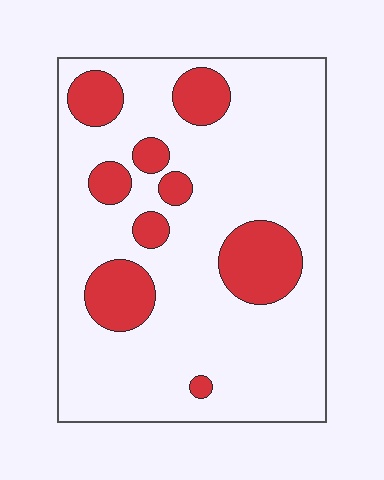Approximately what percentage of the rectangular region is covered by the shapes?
Approximately 20%.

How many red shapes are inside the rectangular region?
9.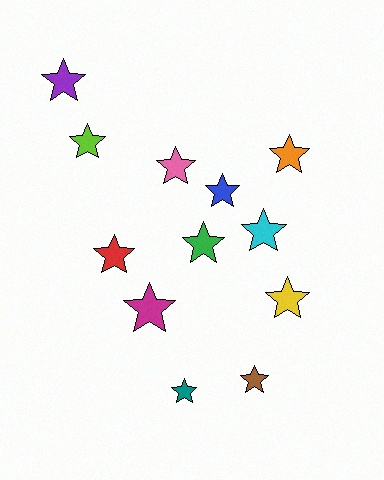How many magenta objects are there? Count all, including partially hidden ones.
There is 1 magenta object.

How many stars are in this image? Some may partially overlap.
There are 12 stars.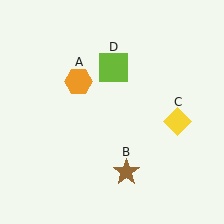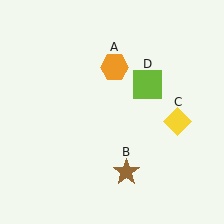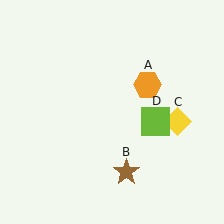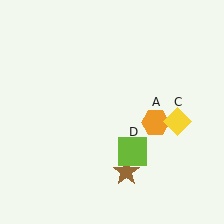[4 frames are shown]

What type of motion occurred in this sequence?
The orange hexagon (object A), lime square (object D) rotated clockwise around the center of the scene.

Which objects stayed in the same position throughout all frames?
Brown star (object B) and yellow diamond (object C) remained stationary.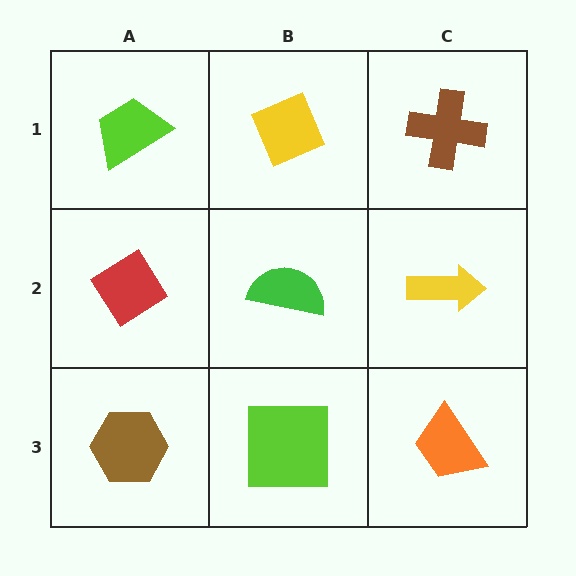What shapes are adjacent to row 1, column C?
A yellow arrow (row 2, column C), a yellow diamond (row 1, column B).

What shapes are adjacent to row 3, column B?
A green semicircle (row 2, column B), a brown hexagon (row 3, column A), an orange trapezoid (row 3, column C).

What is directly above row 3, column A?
A red diamond.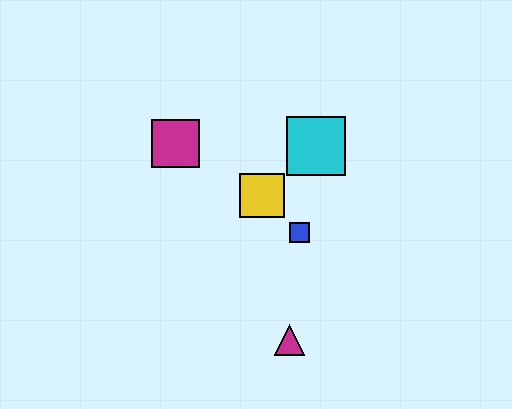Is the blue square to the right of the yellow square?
Yes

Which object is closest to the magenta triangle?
The blue square is closest to the magenta triangle.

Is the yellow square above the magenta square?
No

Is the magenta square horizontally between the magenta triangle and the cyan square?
No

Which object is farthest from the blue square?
The magenta square is farthest from the blue square.